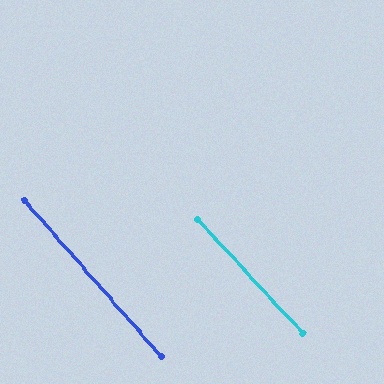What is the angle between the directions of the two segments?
Approximately 2 degrees.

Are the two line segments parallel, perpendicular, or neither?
Parallel — their directions differ by only 1.8°.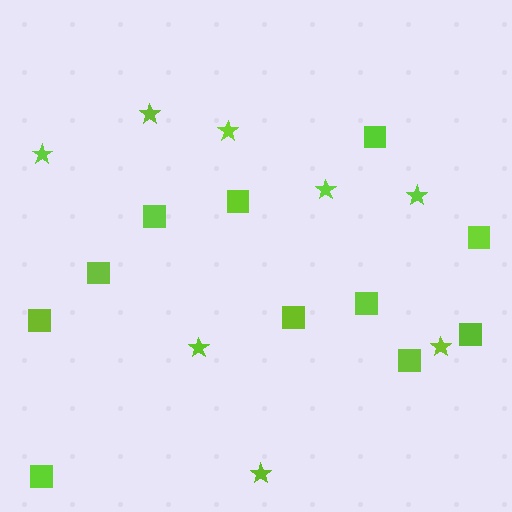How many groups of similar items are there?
There are 2 groups: one group of squares (11) and one group of stars (8).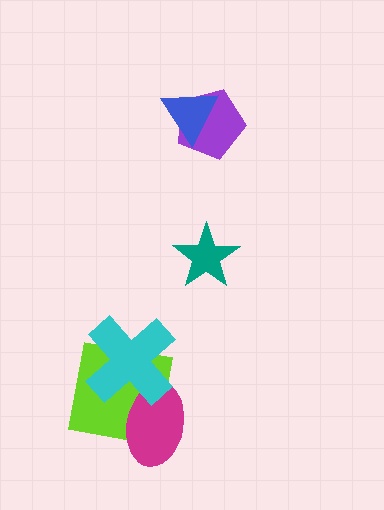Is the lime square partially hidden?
Yes, it is partially covered by another shape.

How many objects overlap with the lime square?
2 objects overlap with the lime square.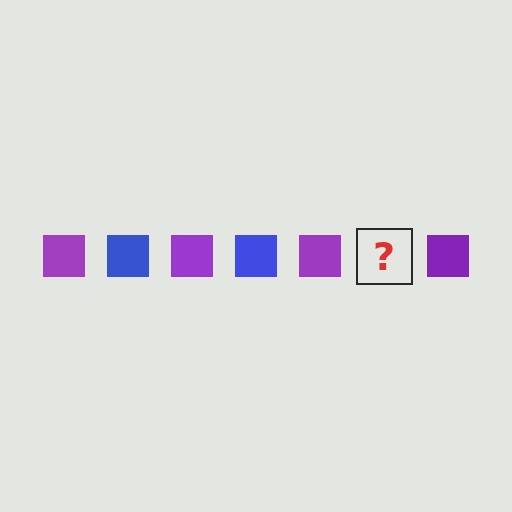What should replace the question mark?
The question mark should be replaced with a blue square.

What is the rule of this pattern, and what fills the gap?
The rule is that the pattern cycles through purple, blue squares. The gap should be filled with a blue square.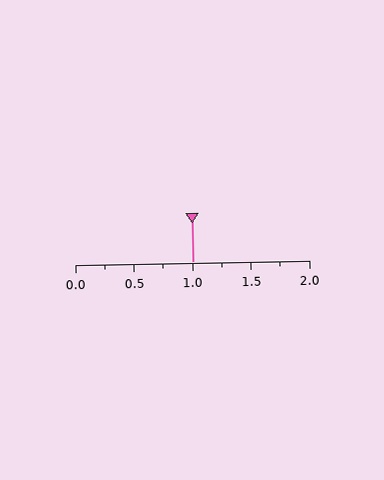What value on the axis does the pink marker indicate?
The marker indicates approximately 1.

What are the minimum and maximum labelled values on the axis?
The axis runs from 0.0 to 2.0.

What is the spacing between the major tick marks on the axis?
The major ticks are spaced 0.5 apart.